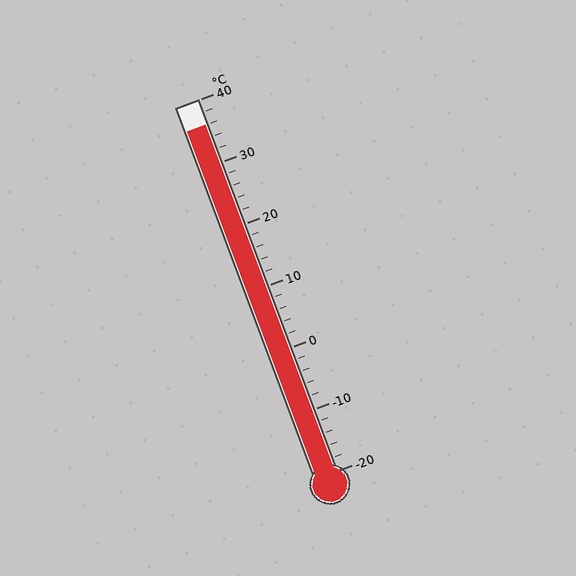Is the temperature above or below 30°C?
The temperature is above 30°C.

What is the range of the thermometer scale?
The thermometer scale ranges from -20°C to 40°C.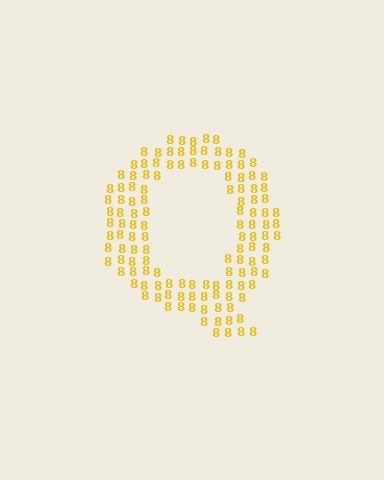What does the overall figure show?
The overall figure shows the letter Q.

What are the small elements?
The small elements are digit 8's.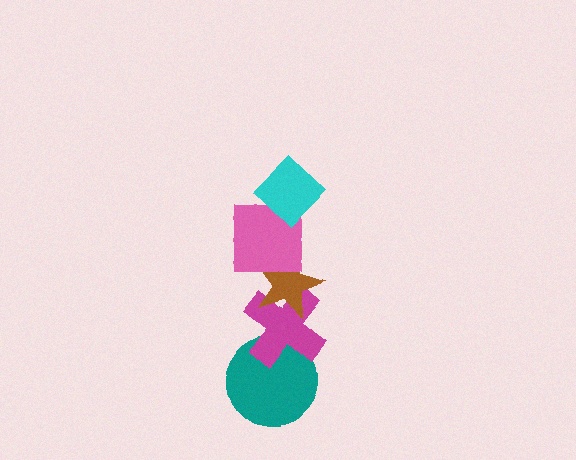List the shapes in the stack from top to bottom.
From top to bottom: the cyan diamond, the pink square, the brown star, the magenta cross, the teal circle.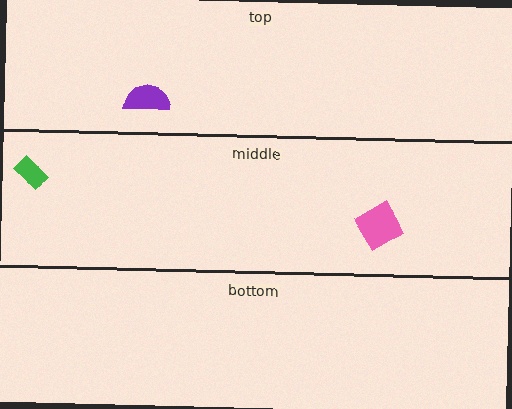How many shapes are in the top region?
1.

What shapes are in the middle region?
The green rectangle, the pink square.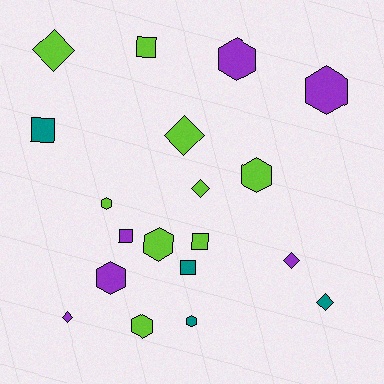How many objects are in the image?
There are 19 objects.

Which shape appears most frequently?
Hexagon, with 8 objects.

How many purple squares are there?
There is 1 purple square.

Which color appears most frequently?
Lime, with 9 objects.